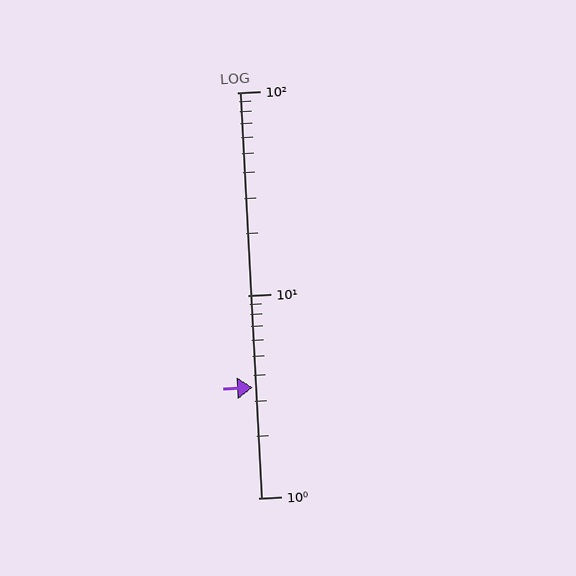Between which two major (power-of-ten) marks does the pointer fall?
The pointer is between 1 and 10.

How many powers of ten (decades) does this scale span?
The scale spans 2 decades, from 1 to 100.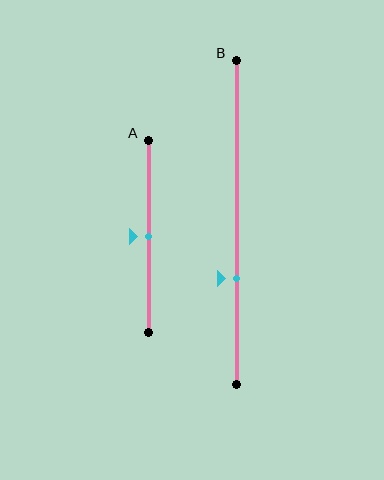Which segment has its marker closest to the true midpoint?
Segment A has its marker closest to the true midpoint.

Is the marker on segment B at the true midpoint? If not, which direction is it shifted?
No, the marker on segment B is shifted downward by about 17% of the segment length.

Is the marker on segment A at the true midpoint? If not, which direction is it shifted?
Yes, the marker on segment A is at the true midpoint.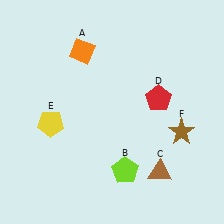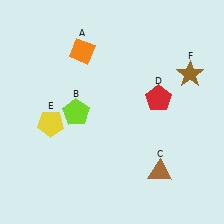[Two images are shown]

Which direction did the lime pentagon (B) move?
The lime pentagon (B) moved up.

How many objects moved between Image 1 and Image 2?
2 objects moved between the two images.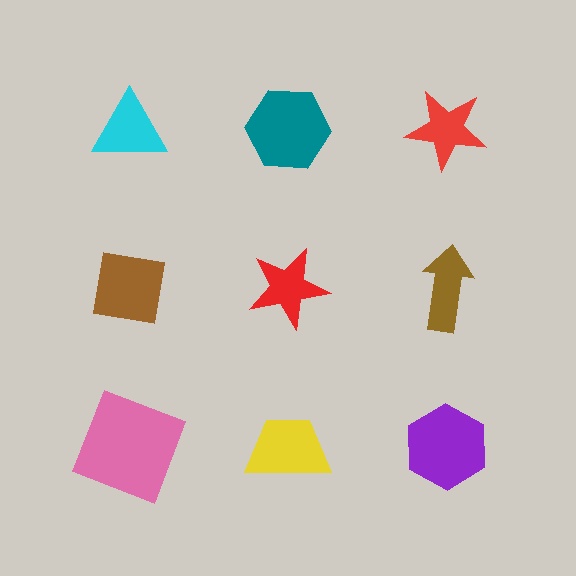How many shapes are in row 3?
3 shapes.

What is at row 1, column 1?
A cyan triangle.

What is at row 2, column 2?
A red star.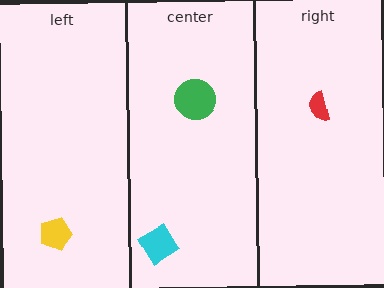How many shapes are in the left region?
1.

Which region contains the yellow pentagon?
The left region.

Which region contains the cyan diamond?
The center region.